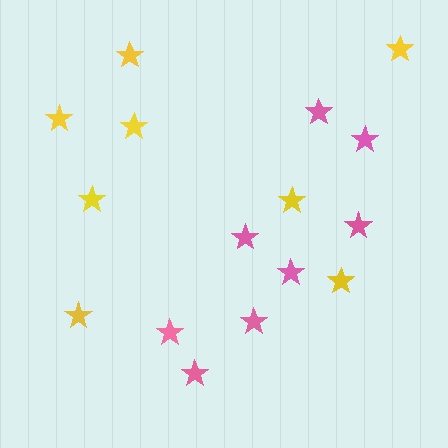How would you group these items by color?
There are 2 groups: one group of yellow stars (8) and one group of pink stars (8).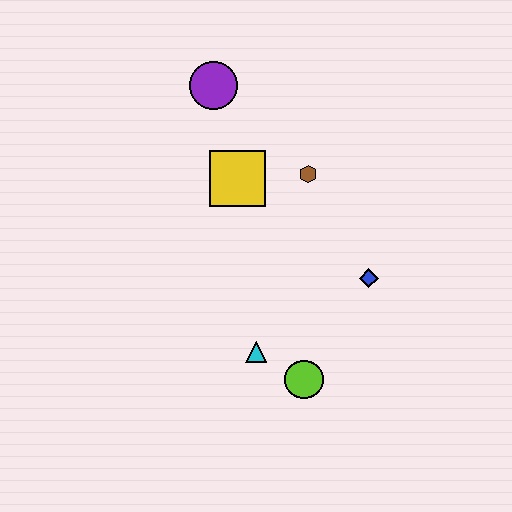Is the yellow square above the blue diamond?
Yes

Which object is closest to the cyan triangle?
The lime circle is closest to the cyan triangle.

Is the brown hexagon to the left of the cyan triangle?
No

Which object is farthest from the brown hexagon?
The lime circle is farthest from the brown hexagon.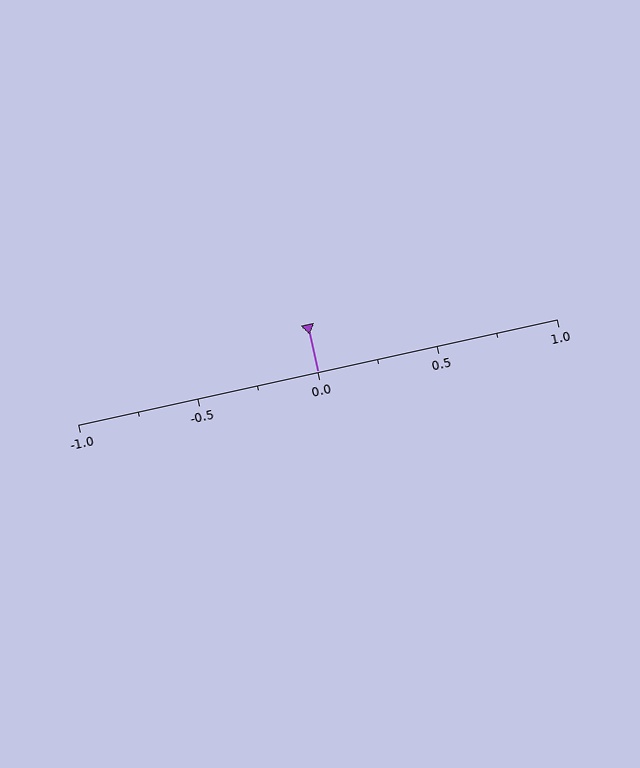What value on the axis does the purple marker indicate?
The marker indicates approximately 0.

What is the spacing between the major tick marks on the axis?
The major ticks are spaced 0.5 apart.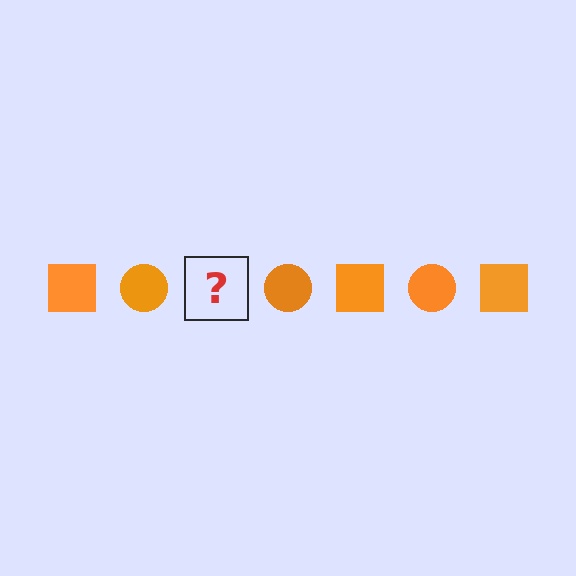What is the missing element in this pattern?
The missing element is an orange square.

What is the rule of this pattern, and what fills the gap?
The rule is that the pattern cycles through square, circle shapes in orange. The gap should be filled with an orange square.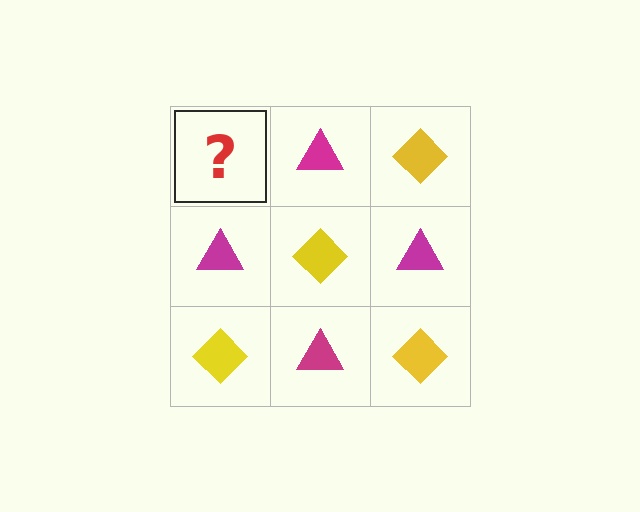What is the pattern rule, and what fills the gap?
The rule is that it alternates yellow diamond and magenta triangle in a checkerboard pattern. The gap should be filled with a yellow diamond.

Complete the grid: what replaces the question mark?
The question mark should be replaced with a yellow diamond.